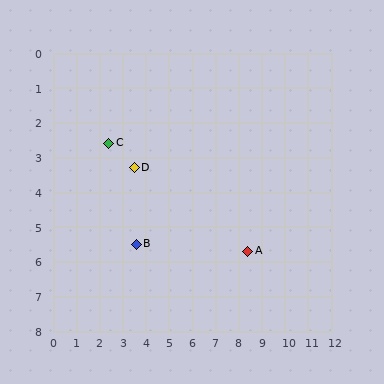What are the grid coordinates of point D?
Point D is at approximately (3.5, 3.3).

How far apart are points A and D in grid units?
Points A and D are about 5.5 grid units apart.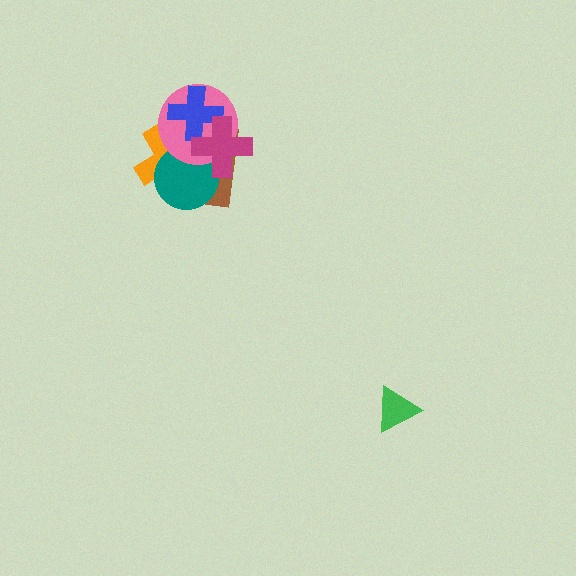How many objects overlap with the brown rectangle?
5 objects overlap with the brown rectangle.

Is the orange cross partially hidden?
Yes, it is partially covered by another shape.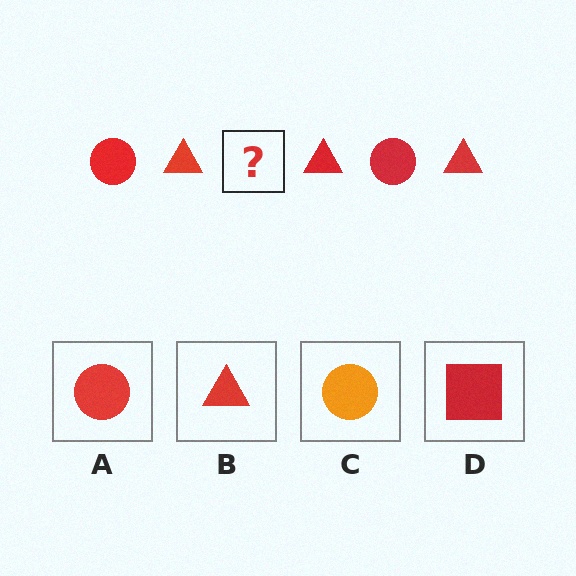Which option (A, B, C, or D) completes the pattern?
A.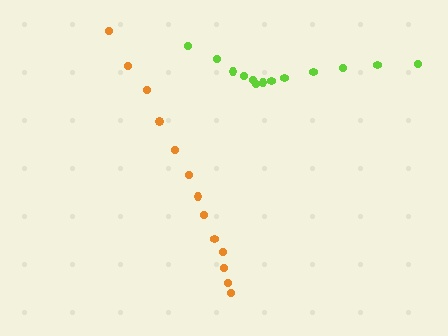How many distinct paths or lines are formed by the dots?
There are 2 distinct paths.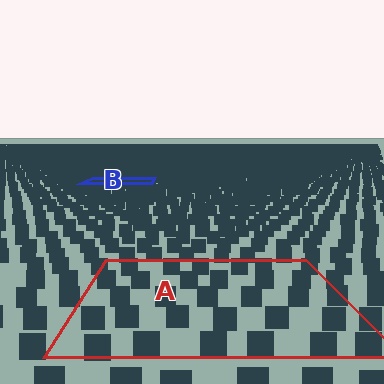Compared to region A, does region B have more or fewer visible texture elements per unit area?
Region B has more texture elements per unit area — they are packed more densely because it is farther away.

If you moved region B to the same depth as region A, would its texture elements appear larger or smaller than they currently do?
They would appear larger. At a closer depth, the same texture elements are projected at a bigger on-screen size.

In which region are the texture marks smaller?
The texture marks are smaller in region B, because it is farther away.